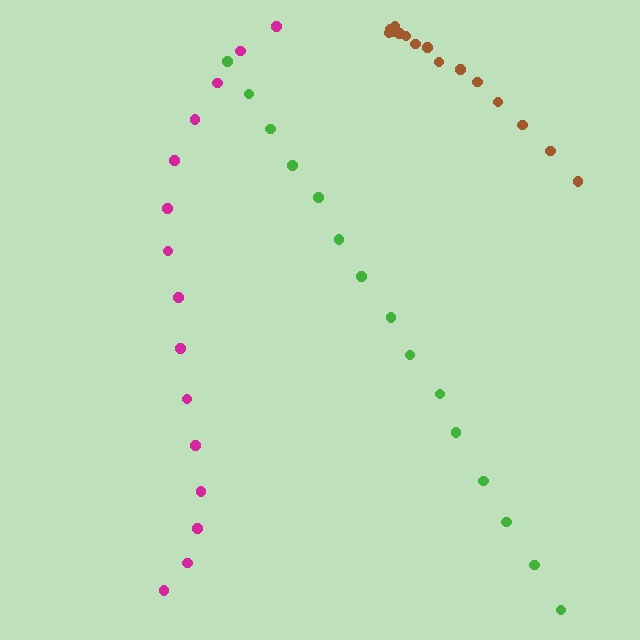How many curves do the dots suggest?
There are 3 distinct paths.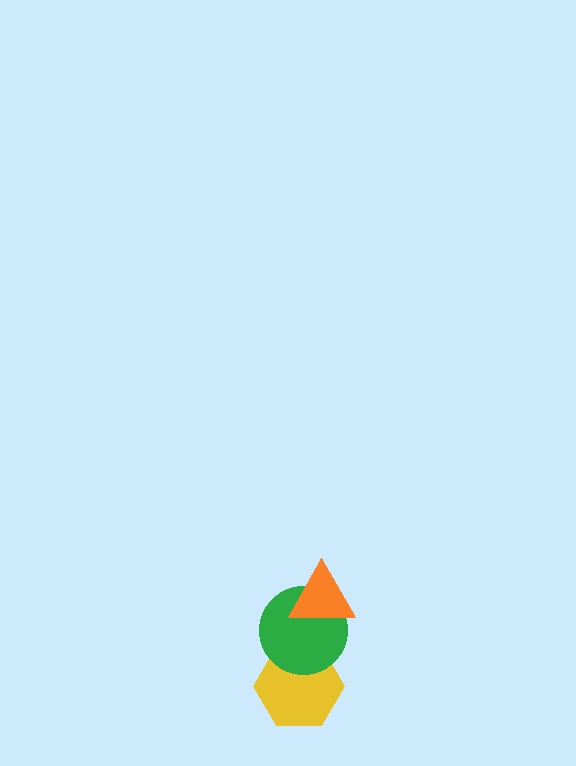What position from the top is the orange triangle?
The orange triangle is 1st from the top.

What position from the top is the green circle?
The green circle is 2nd from the top.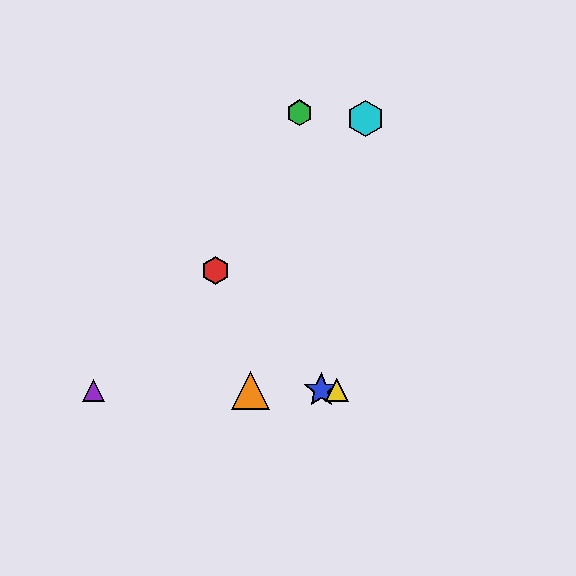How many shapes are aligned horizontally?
4 shapes (the blue star, the yellow triangle, the purple triangle, the orange triangle) are aligned horizontally.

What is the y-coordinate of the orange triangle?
The orange triangle is at y≈390.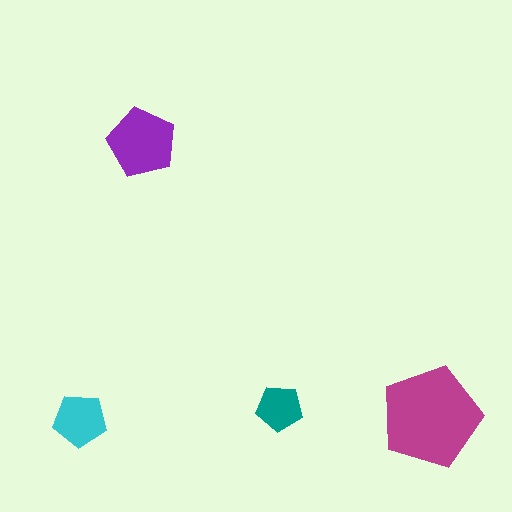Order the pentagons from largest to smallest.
the magenta one, the purple one, the cyan one, the teal one.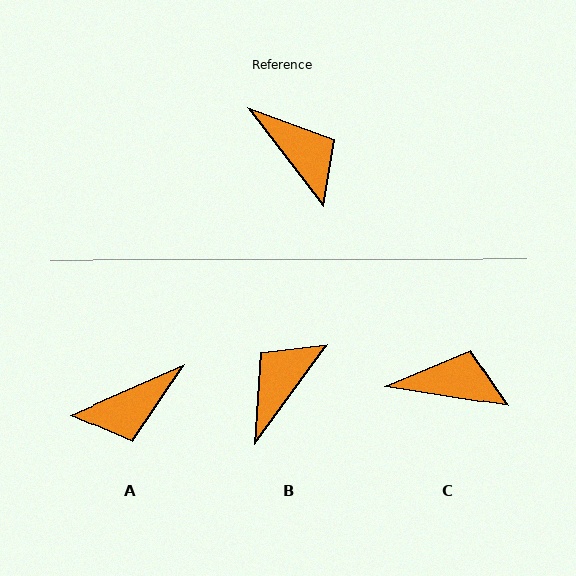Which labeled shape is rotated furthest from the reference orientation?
B, about 106 degrees away.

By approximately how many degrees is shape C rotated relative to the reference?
Approximately 43 degrees counter-clockwise.